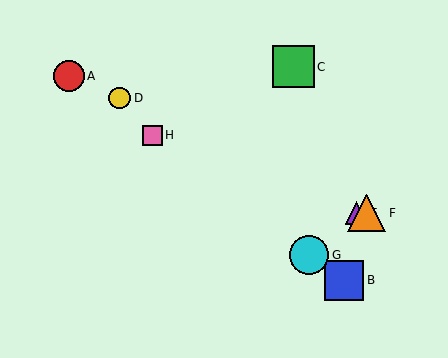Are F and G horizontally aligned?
No, F is at y≈213 and G is at y≈255.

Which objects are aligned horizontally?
Objects E, F are aligned horizontally.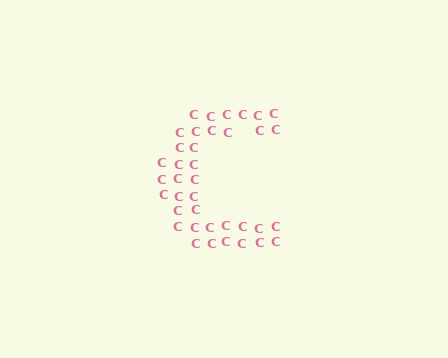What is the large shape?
The large shape is the letter C.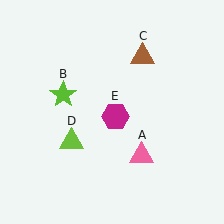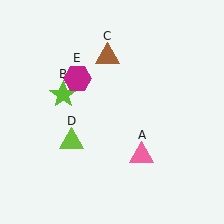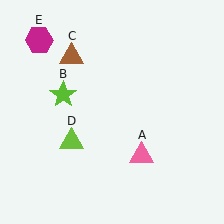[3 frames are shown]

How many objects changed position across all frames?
2 objects changed position: brown triangle (object C), magenta hexagon (object E).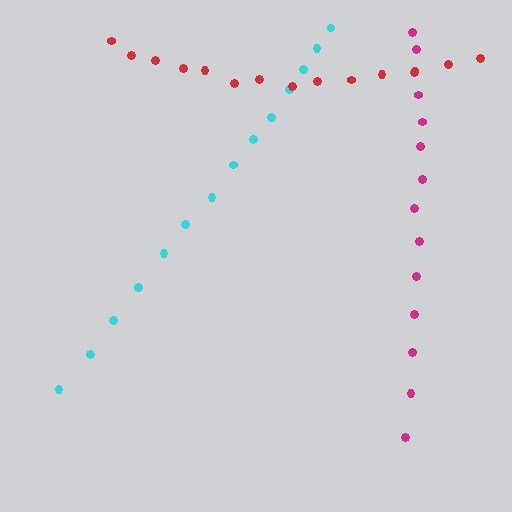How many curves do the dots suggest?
There are 3 distinct paths.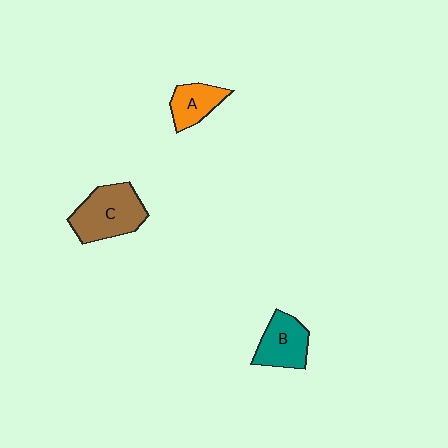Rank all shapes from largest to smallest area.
From largest to smallest: C (brown), B (teal), A (orange).